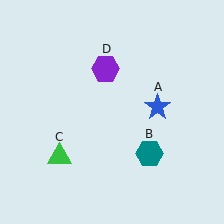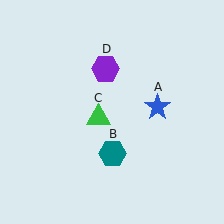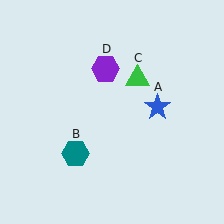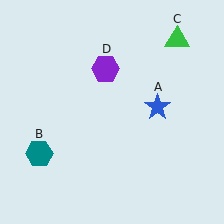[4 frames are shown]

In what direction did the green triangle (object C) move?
The green triangle (object C) moved up and to the right.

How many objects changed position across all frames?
2 objects changed position: teal hexagon (object B), green triangle (object C).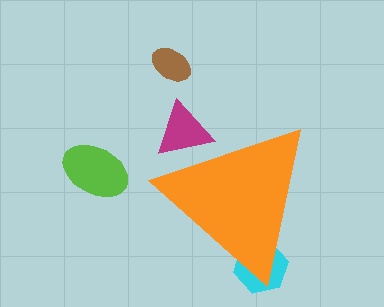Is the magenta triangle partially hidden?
Yes, the magenta triangle is partially hidden behind the orange triangle.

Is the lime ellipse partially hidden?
No, the lime ellipse is fully visible.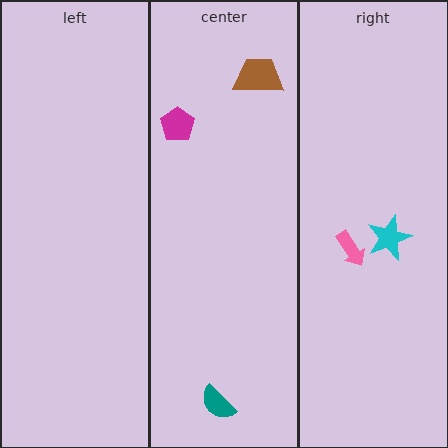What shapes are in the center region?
The teal semicircle, the magenta pentagon, the brown trapezoid.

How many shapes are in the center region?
3.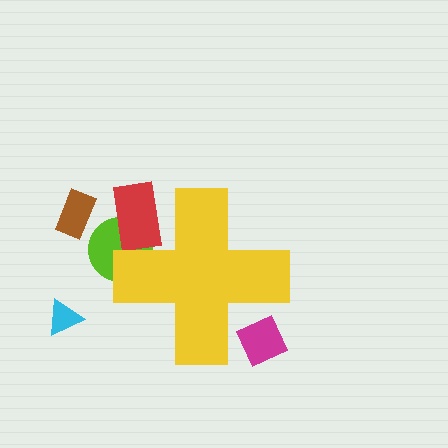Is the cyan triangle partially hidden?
No, the cyan triangle is fully visible.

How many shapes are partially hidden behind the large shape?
3 shapes are partially hidden.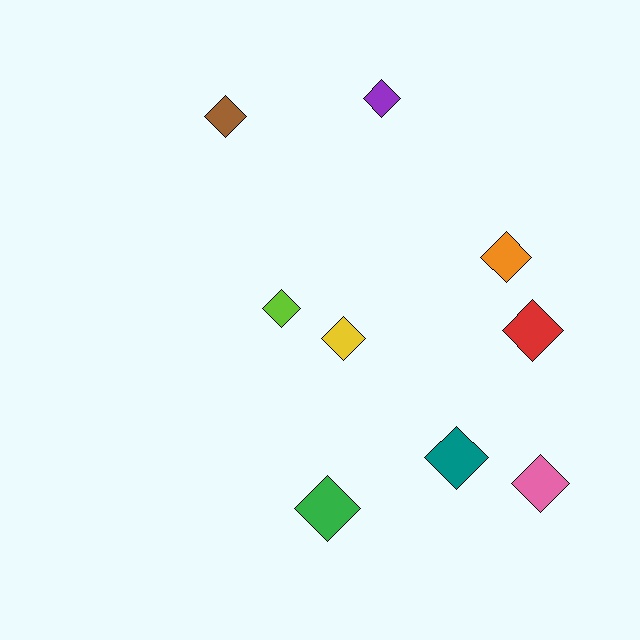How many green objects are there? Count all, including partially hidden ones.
There is 1 green object.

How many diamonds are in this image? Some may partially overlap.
There are 9 diamonds.